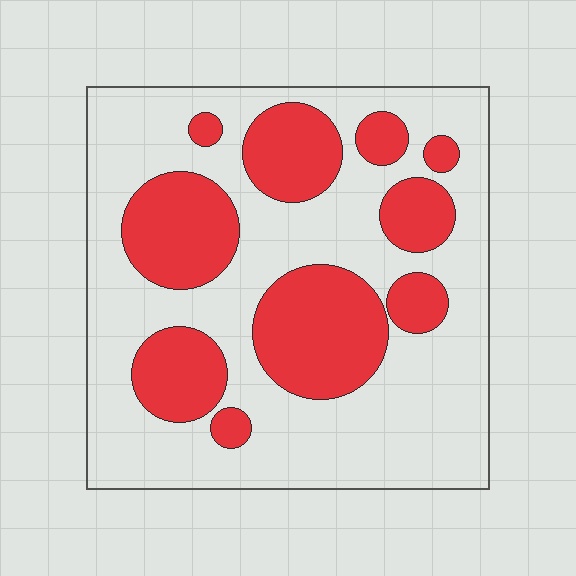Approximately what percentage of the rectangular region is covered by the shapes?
Approximately 35%.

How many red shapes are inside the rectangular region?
10.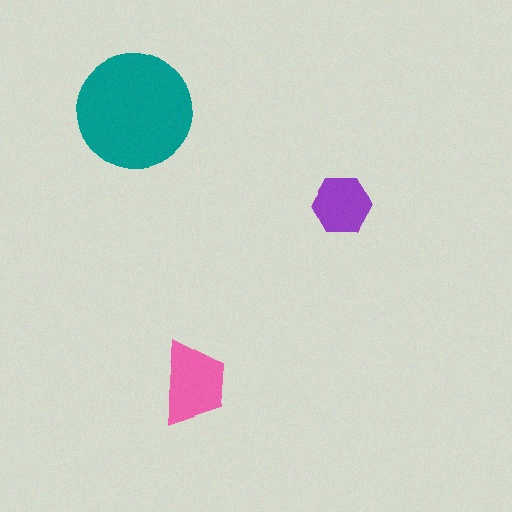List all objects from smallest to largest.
The purple hexagon, the pink trapezoid, the teal circle.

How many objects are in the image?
There are 3 objects in the image.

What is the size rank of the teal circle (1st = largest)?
1st.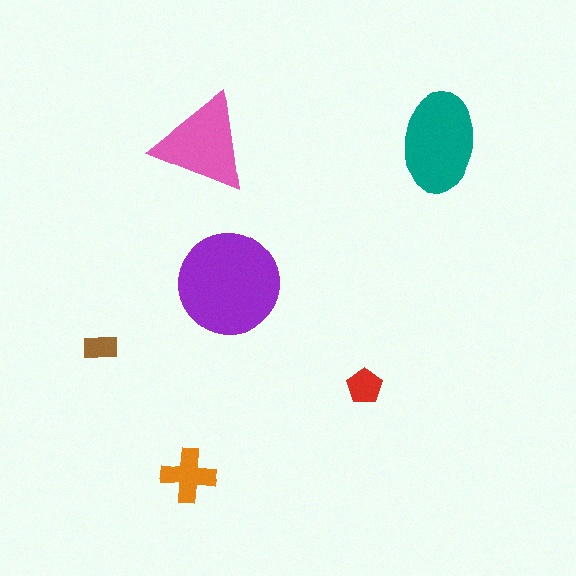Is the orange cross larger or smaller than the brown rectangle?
Larger.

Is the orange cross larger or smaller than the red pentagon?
Larger.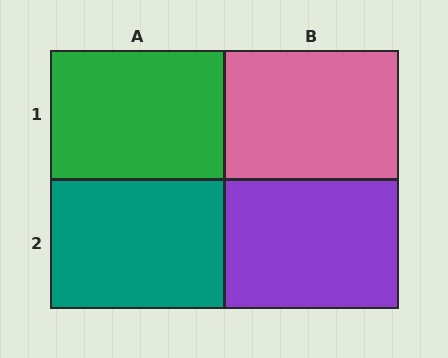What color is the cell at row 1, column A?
Green.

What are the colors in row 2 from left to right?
Teal, purple.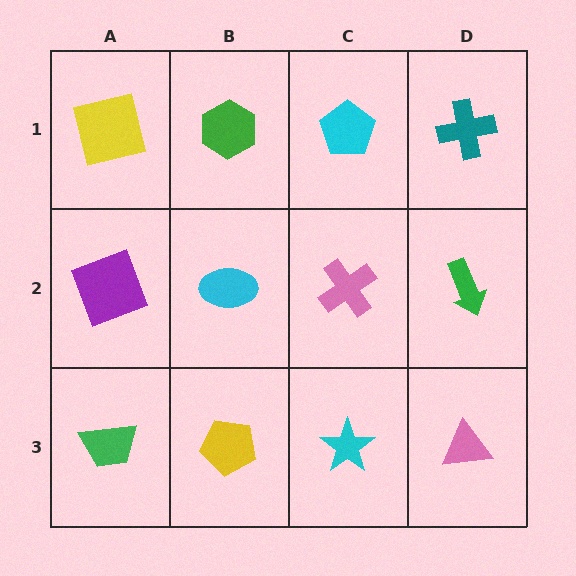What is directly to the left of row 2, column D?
A pink cross.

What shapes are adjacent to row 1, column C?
A pink cross (row 2, column C), a green hexagon (row 1, column B), a teal cross (row 1, column D).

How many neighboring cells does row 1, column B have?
3.